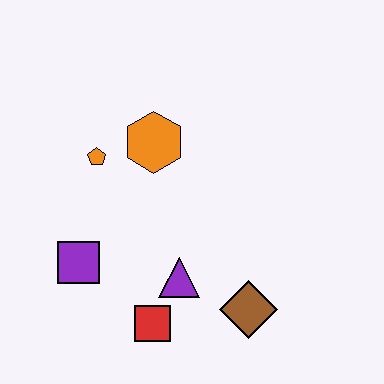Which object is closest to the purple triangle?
The red square is closest to the purple triangle.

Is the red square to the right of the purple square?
Yes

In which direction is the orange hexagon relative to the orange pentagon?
The orange hexagon is to the right of the orange pentagon.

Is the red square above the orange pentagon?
No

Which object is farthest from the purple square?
The brown diamond is farthest from the purple square.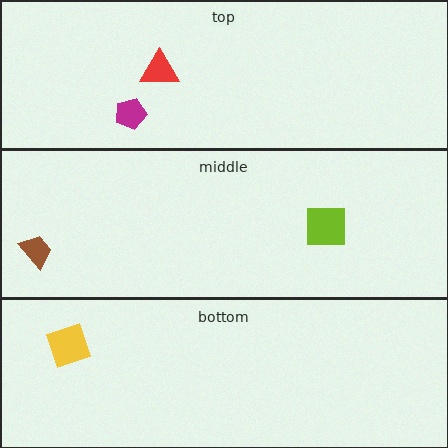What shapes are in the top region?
The magenta pentagon, the red triangle.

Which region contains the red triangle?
The top region.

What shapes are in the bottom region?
The yellow diamond.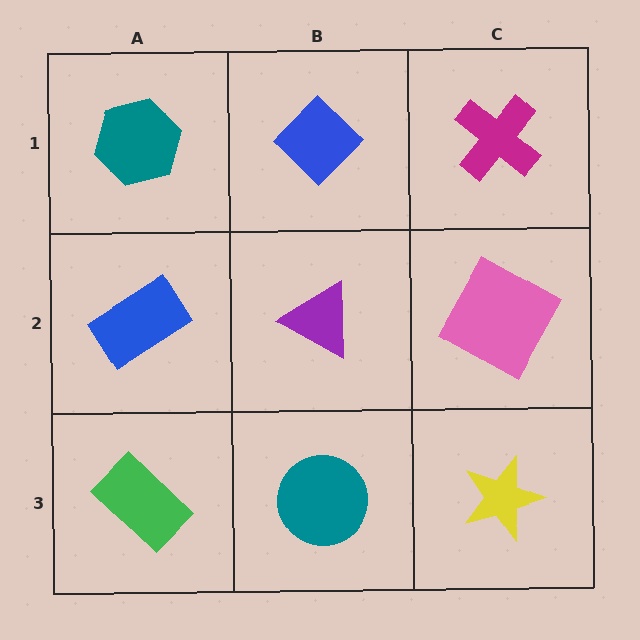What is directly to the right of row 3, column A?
A teal circle.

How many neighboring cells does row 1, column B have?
3.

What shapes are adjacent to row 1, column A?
A blue rectangle (row 2, column A), a blue diamond (row 1, column B).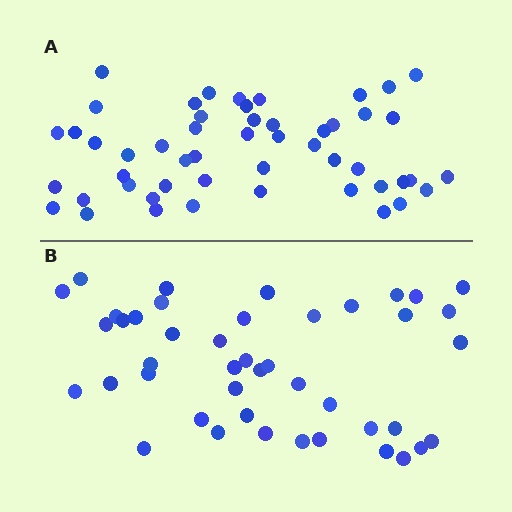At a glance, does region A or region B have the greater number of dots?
Region A (the top region) has more dots.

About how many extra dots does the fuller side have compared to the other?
Region A has roughly 8 or so more dots than region B.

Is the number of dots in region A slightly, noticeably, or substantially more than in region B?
Region A has only slightly more — the two regions are fairly close. The ratio is roughly 1.2 to 1.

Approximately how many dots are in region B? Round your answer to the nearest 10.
About 40 dots. (The exact count is 44, which rounds to 40.)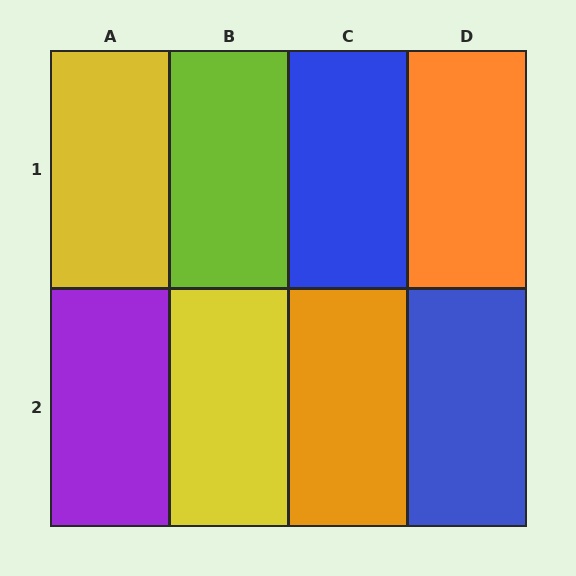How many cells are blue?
2 cells are blue.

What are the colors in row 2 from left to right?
Purple, yellow, orange, blue.